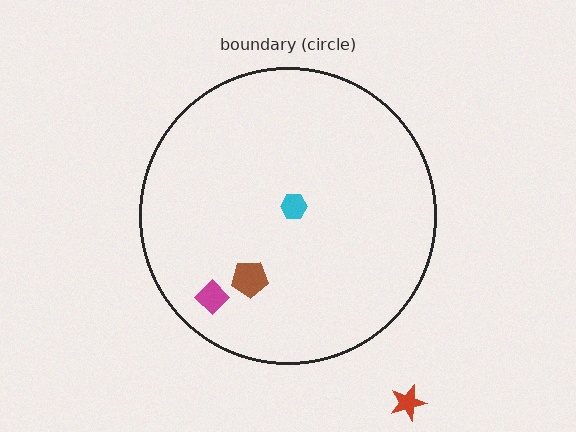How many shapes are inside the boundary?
3 inside, 1 outside.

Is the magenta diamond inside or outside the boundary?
Inside.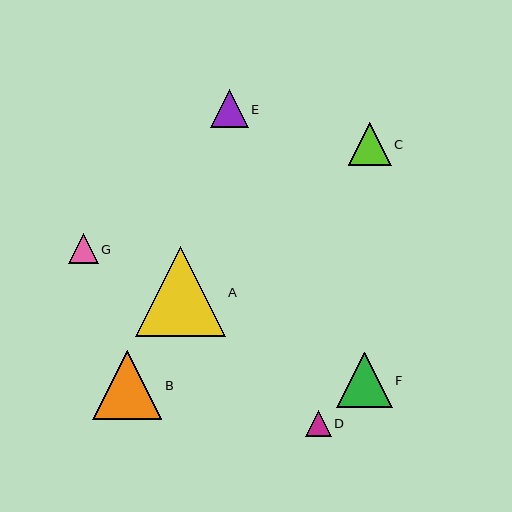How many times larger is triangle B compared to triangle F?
Triangle B is approximately 1.2 times the size of triangle F.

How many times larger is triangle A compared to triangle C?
Triangle A is approximately 2.1 times the size of triangle C.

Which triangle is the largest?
Triangle A is the largest with a size of approximately 90 pixels.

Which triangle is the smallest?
Triangle D is the smallest with a size of approximately 26 pixels.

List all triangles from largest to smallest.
From largest to smallest: A, B, F, C, E, G, D.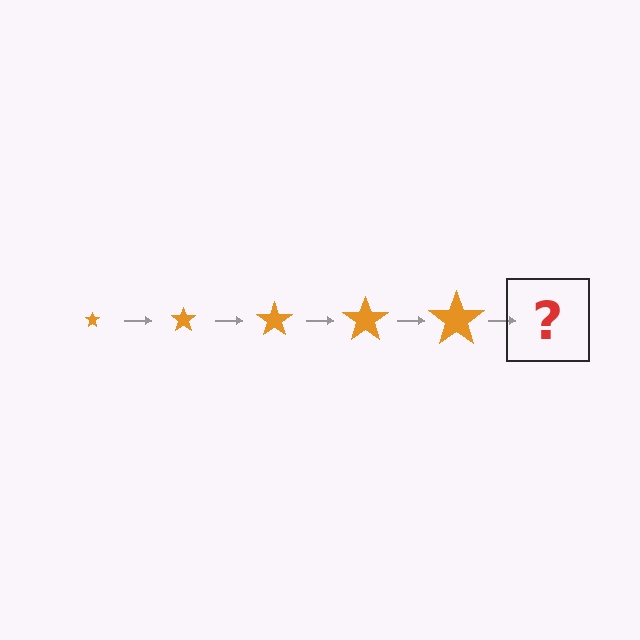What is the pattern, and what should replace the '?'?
The pattern is that the star gets progressively larger each step. The '?' should be an orange star, larger than the previous one.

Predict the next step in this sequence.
The next step is an orange star, larger than the previous one.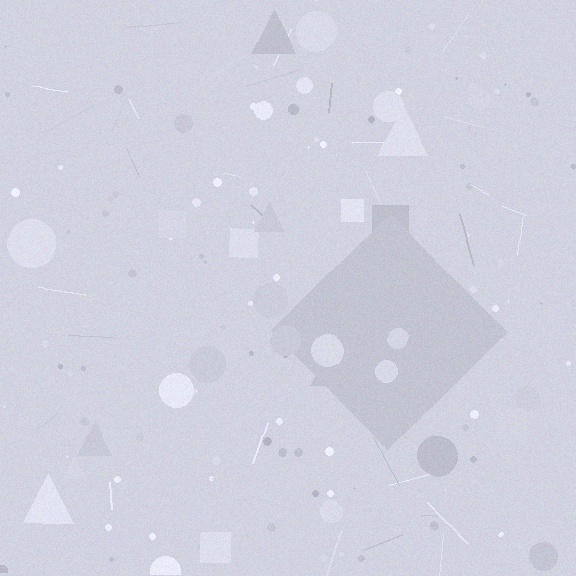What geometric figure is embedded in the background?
A diamond is embedded in the background.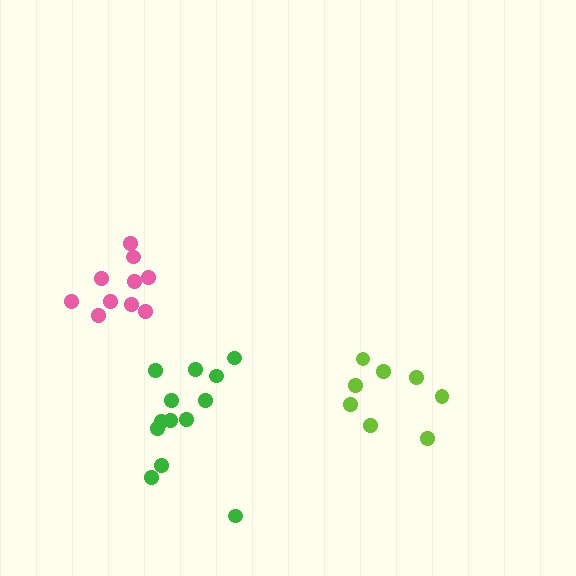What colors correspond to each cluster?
The clusters are colored: lime, green, pink.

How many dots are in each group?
Group 1: 8 dots, Group 2: 13 dots, Group 3: 10 dots (31 total).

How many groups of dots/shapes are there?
There are 3 groups.